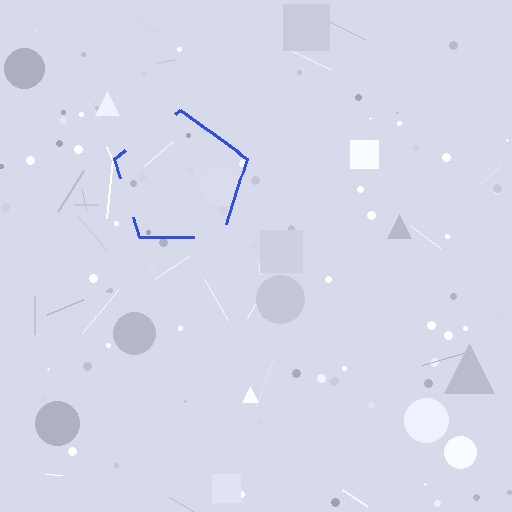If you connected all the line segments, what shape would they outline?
They would outline a pentagon.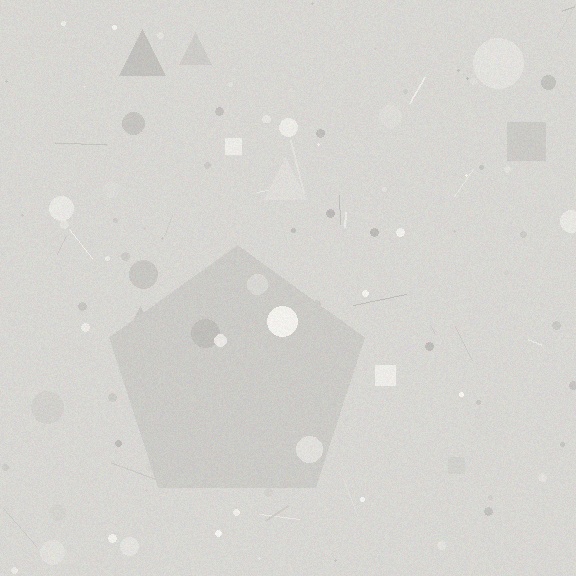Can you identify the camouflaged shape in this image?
The camouflaged shape is a pentagon.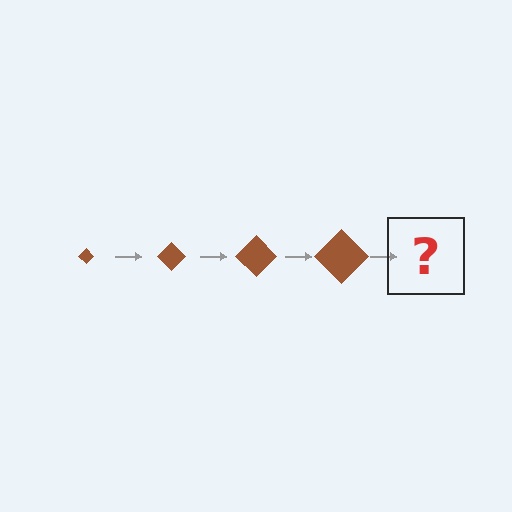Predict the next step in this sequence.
The next step is a brown diamond, larger than the previous one.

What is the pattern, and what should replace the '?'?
The pattern is that the diamond gets progressively larger each step. The '?' should be a brown diamond, larger than the previous one.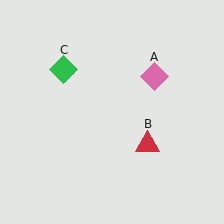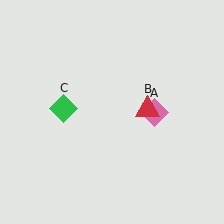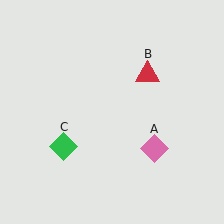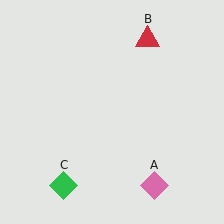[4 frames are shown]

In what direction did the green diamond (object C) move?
The green diamond (object C) moved down.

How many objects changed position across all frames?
3 objects changed position: pink diamond (object A), red triangle (object B), green diamond (object C).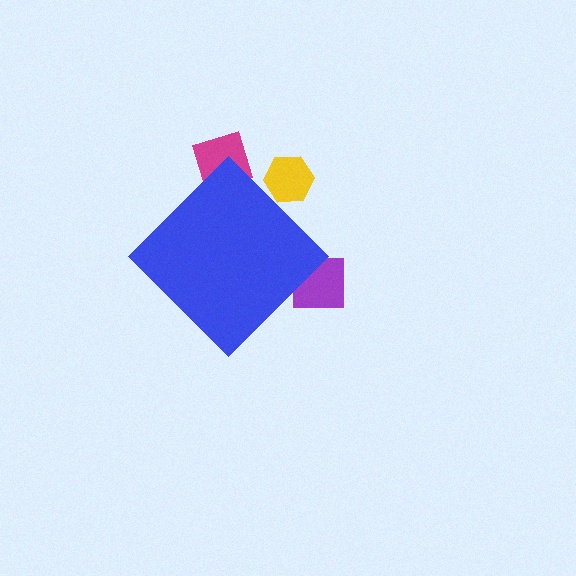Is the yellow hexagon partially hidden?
Yes, the yellow hexagon is partially hidden behind the blue diamond.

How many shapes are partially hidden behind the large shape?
3 shapes are partially hidden.